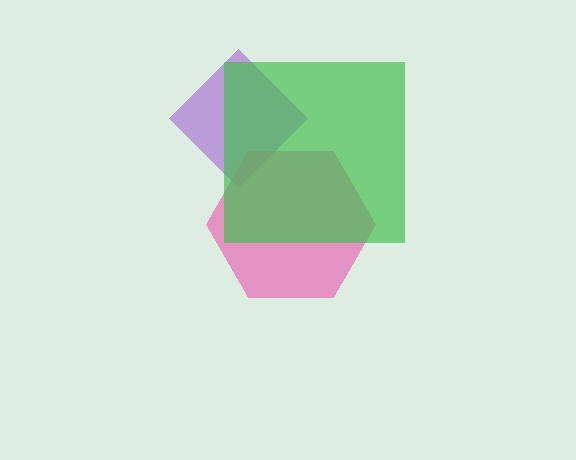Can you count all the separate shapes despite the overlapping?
Yes, there are 3 separate shapes.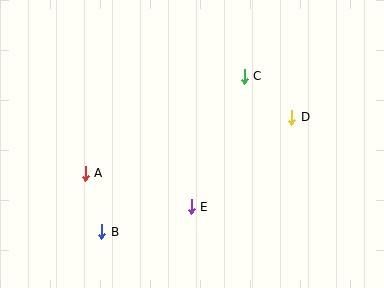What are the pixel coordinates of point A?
Point A is at (85, 173).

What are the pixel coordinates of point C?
Point C is at (244, 76).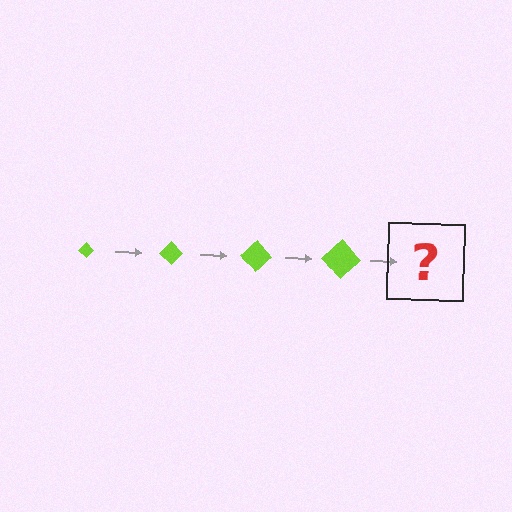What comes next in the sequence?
The next element should be a lime diamond, larger than the previous one.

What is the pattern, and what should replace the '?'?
The pattern is that the diamond gets progressively larger each step. The '?' should be a lime diamond, larger than the previous one.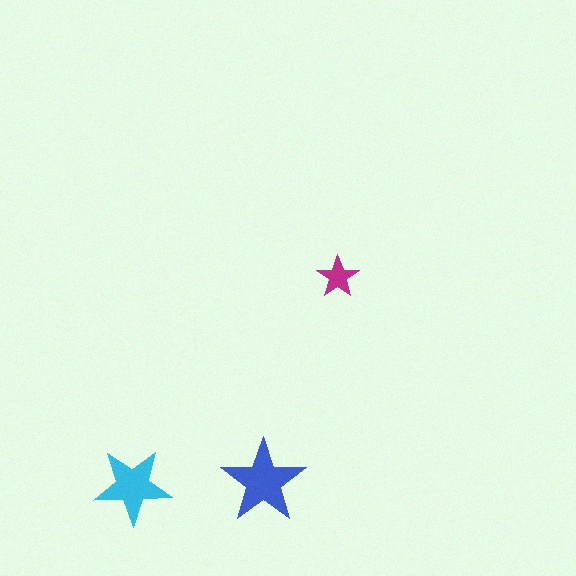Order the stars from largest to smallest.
the blue one, the cyan one, the magenta one.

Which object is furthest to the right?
The magenta star is rightmost.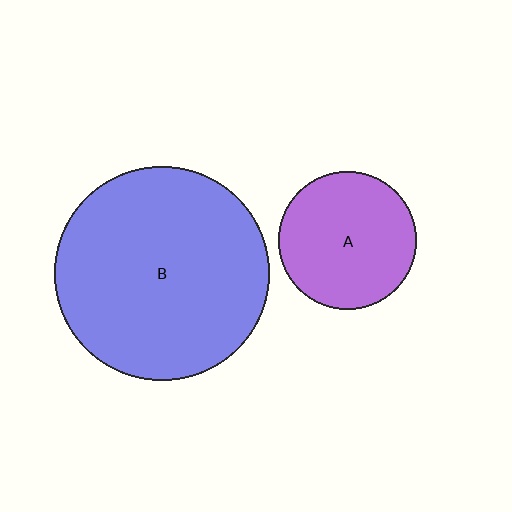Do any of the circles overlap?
No, none of the circles overlap.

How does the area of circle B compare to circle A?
Approximately 2.4 times.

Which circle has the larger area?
Circle B (blue).